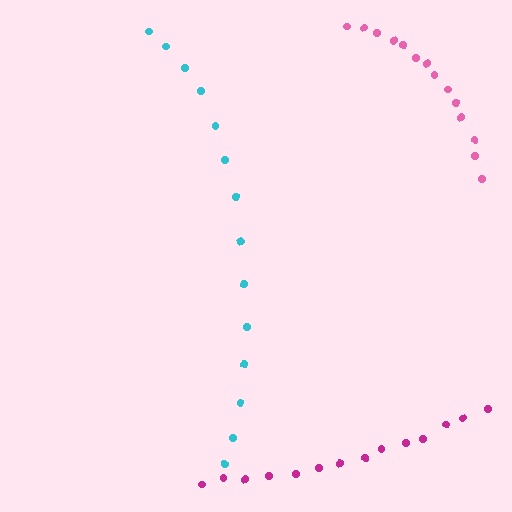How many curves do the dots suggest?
There are 3 distinct paths.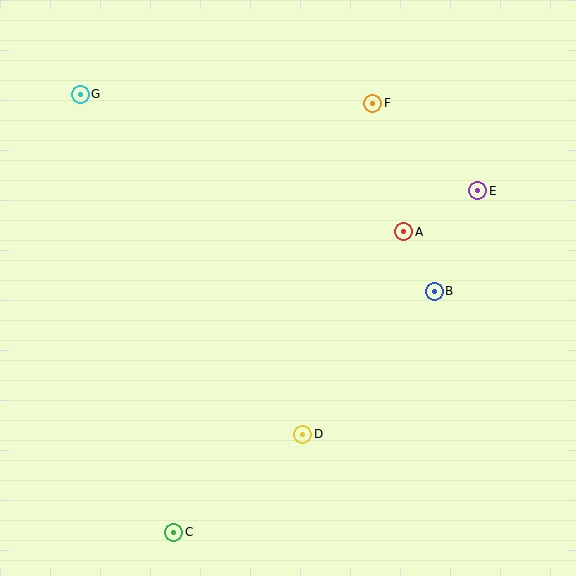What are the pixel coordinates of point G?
Point G is at (80, 94).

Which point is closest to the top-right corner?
Point E is closest to the top-right corner.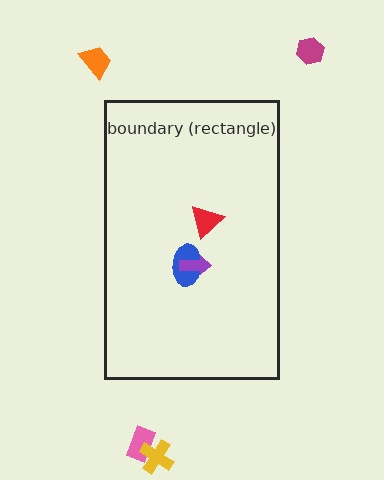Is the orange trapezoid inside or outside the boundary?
Outside.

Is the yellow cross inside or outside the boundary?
Outside.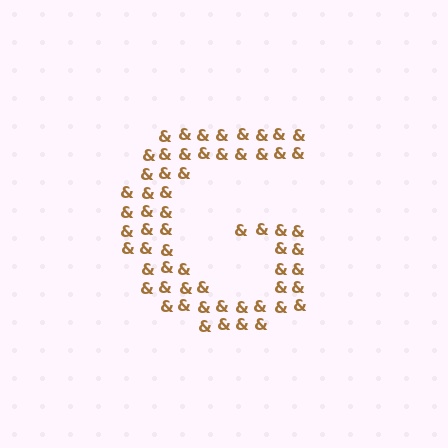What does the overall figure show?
The overall figure shows the letter G.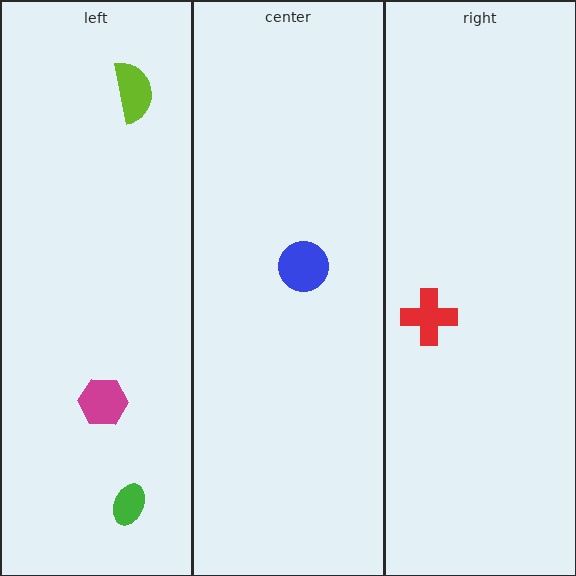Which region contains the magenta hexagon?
The left region.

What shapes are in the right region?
The red cross.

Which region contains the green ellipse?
The left region.